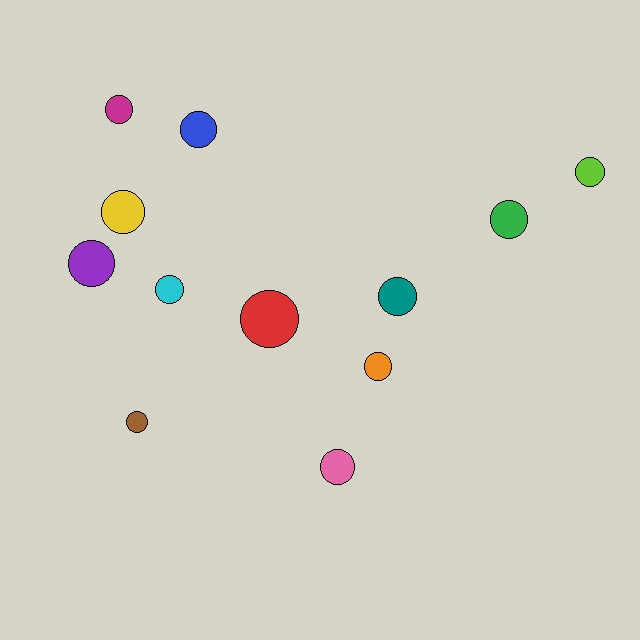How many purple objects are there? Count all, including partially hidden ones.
There is 1 purple object.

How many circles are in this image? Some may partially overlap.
There are 12 circles.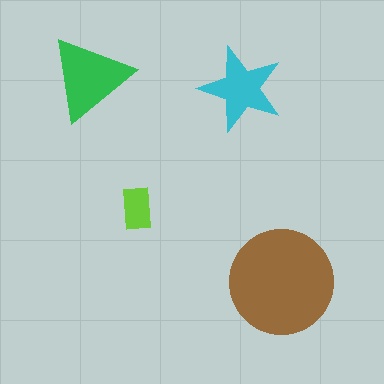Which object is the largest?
The brown circle.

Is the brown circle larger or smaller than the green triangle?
Larger.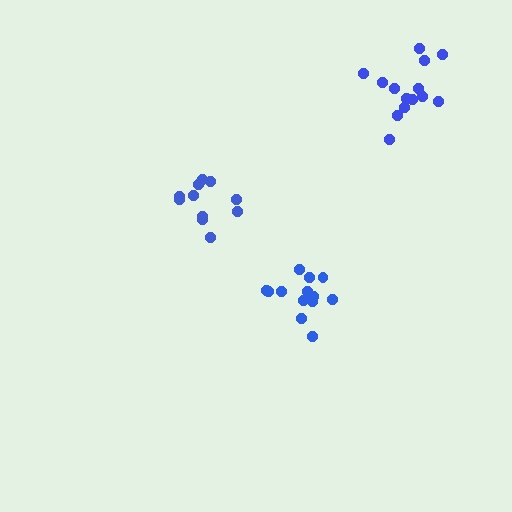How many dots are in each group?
Group 1: 11 dots, Group 2: 14 dots, Group 3: 13 dots (38 total).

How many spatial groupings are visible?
There are 3 spatial groupings.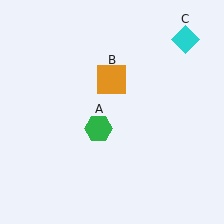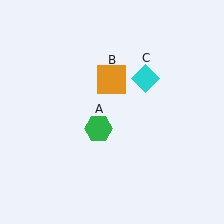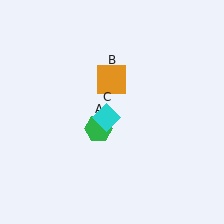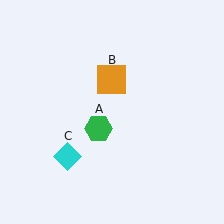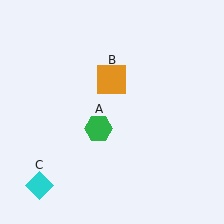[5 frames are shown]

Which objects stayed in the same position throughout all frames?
Green hexagon (object A) and orange square (object B) remained stationary.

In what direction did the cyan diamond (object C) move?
The cyan diamond (object C) moved down and to the left.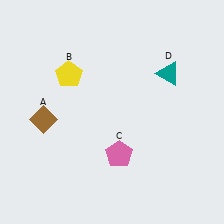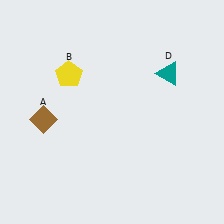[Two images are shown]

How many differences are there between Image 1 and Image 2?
There is 1 difference between the two images.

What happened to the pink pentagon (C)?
The pink pentagon (C) was removed in Image 2. It was in the bottom-right area of Image 1.